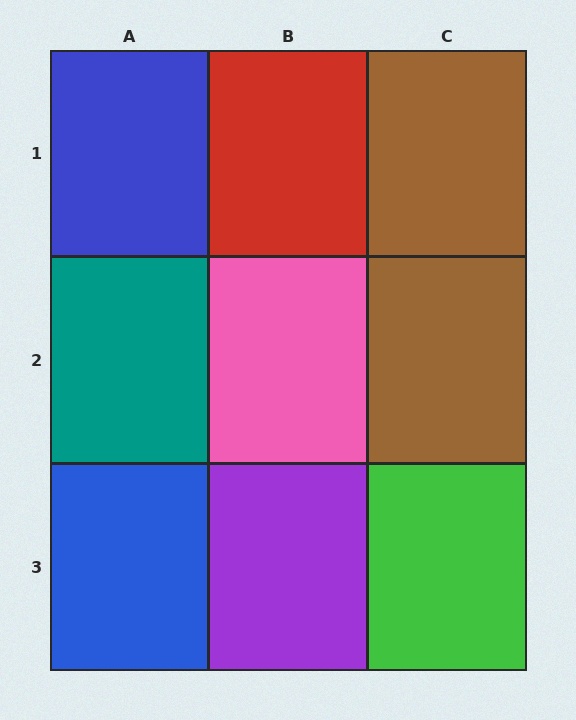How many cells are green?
1 cell is green.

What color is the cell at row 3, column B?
Purple.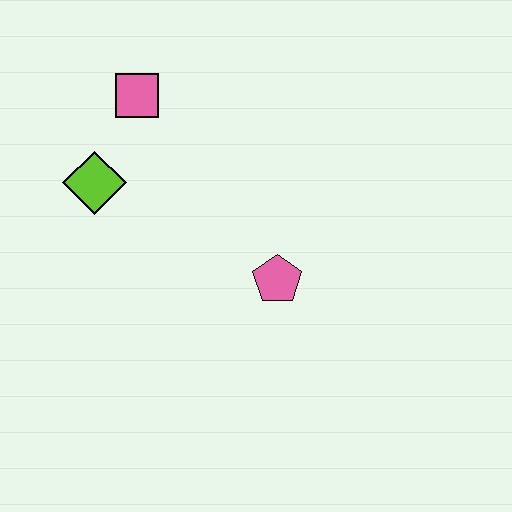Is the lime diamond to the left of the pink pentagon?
Yes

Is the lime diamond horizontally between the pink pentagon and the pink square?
No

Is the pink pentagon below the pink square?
Yes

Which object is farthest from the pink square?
The pink pentagon is farthest from the pink square.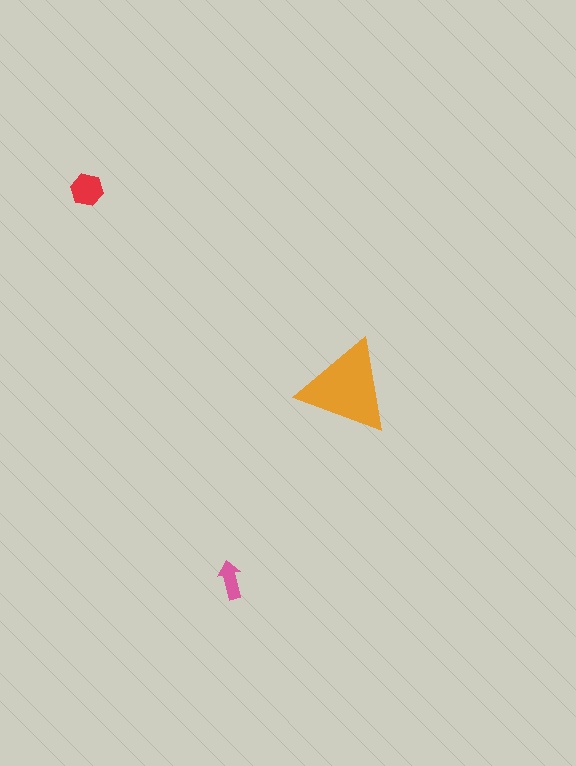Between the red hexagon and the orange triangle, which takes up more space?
The orange triangle.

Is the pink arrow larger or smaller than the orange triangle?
Smaller.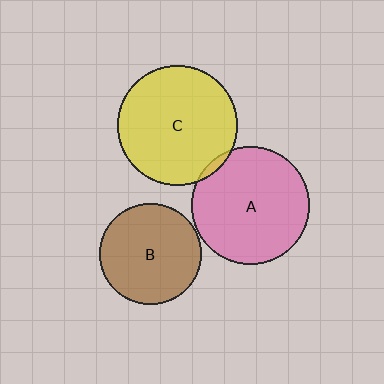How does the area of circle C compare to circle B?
Approximately 1.4 times.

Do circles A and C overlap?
Yes.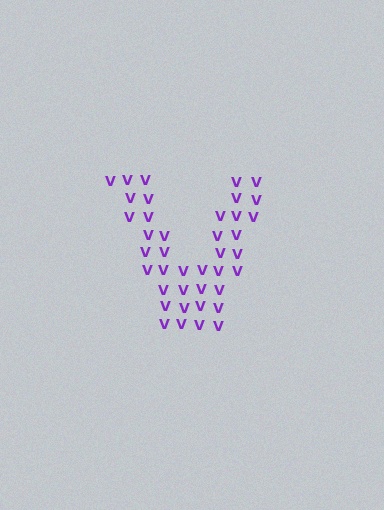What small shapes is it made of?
It is made of small letter V's.